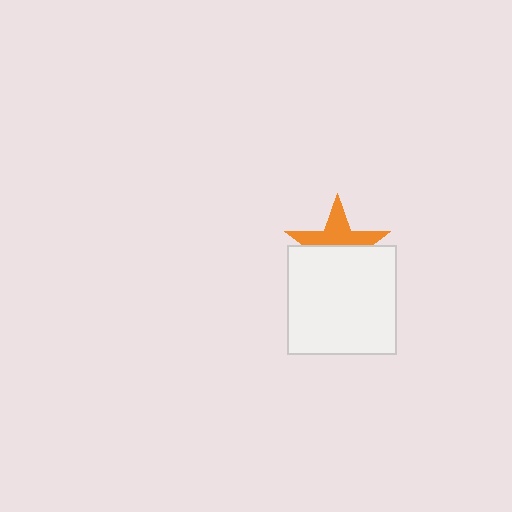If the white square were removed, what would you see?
You would see the complete orange star.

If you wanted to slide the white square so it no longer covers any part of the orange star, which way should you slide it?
Slide it down — that is the most direct way to separate the two shapes.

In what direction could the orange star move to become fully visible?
The orange star could move up. That would shift it out from behind the white square entirely.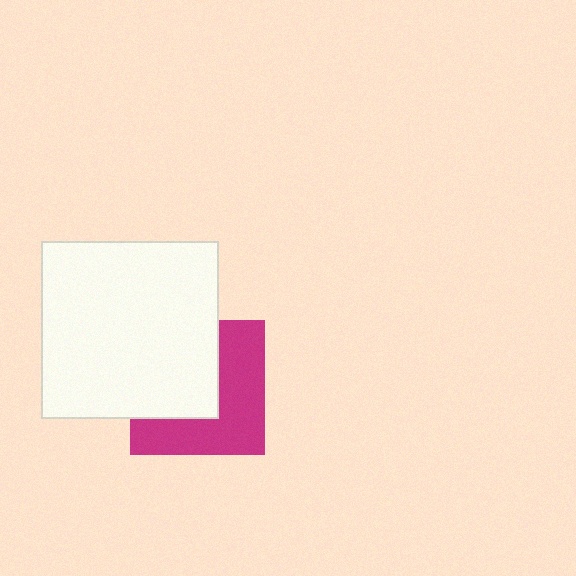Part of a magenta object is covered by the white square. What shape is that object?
It is a square.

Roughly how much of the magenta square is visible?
About half of it is visible (roughly 51%).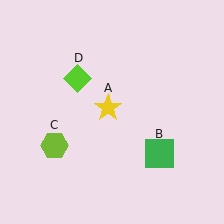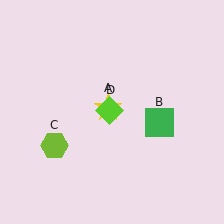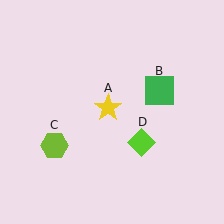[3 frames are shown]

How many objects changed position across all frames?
2 objects changed position: green square (object B), lime diamond (object D).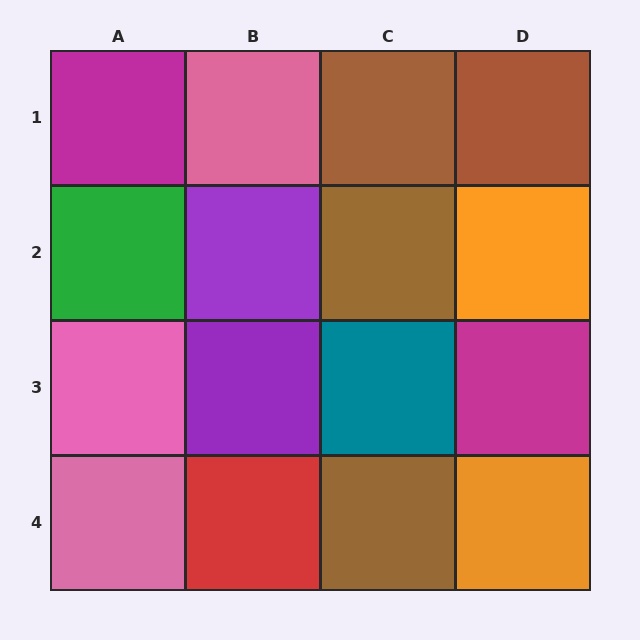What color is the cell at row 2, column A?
Green.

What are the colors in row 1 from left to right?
Magenta, pink, brown, brown.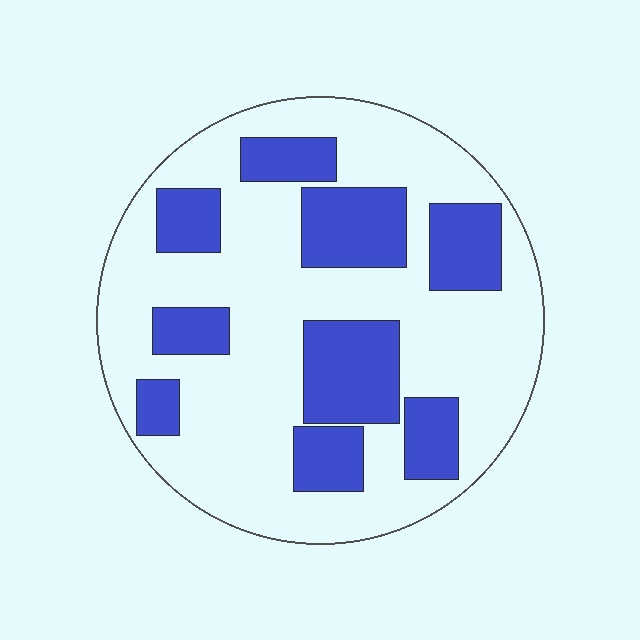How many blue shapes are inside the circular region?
9.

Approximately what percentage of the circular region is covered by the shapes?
Approximately 30%.